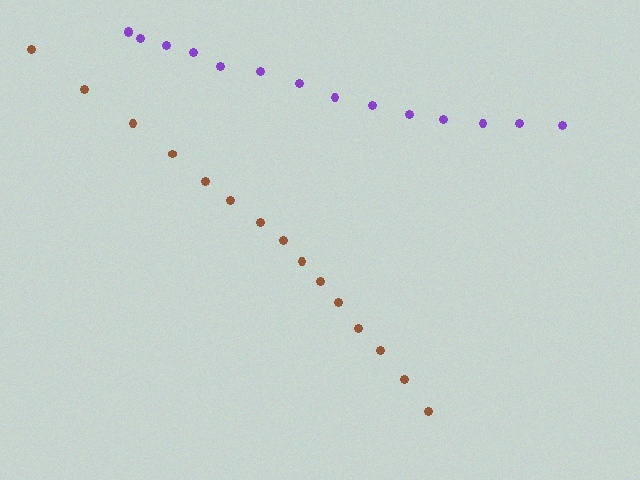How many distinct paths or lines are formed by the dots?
There are 2 distinct paths.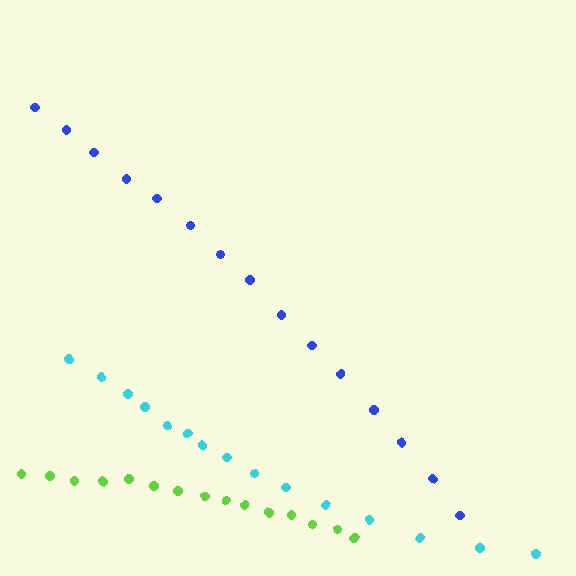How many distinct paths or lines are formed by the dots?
There are 3 distinct paths.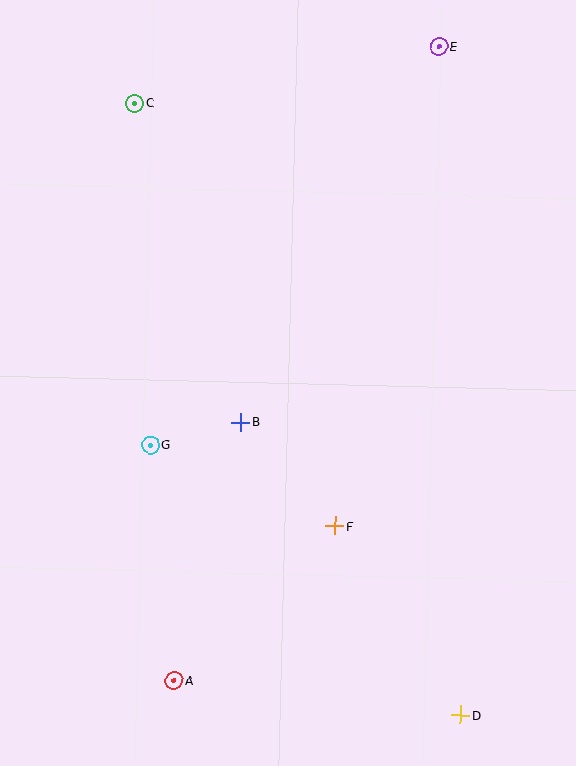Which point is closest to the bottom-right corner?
Point D is closest to the bottom-right corner.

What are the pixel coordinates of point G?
Point G is at (151, 445).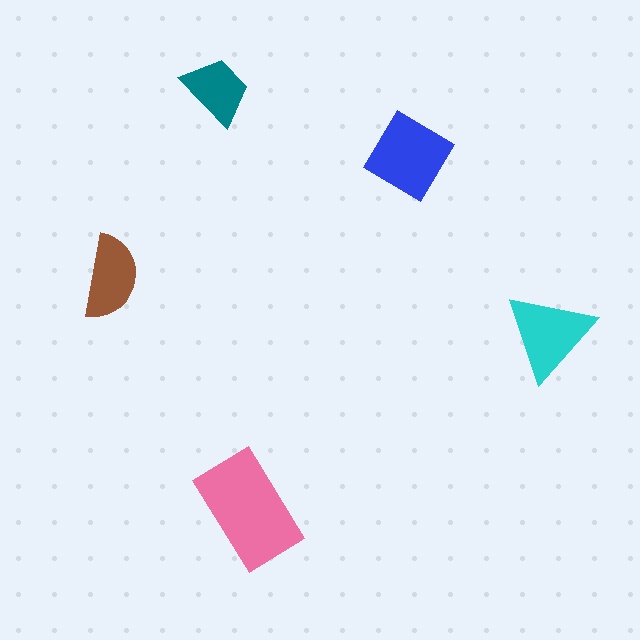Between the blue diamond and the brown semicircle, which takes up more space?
The blue diamond.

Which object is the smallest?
The teal trapezoid.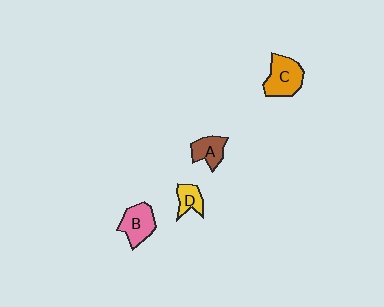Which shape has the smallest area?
Shape D (yellow).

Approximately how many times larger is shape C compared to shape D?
Approximately 1.9 times.